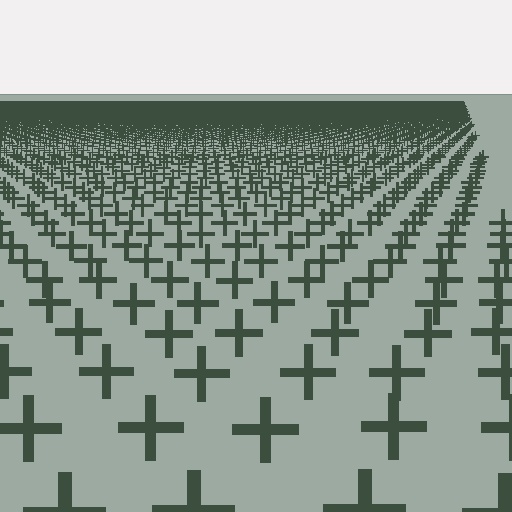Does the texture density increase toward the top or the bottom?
Density increases toward the top.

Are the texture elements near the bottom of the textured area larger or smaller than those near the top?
Larger. Near the bottom, elements are closer to the viewer and appear at a bigger on-screen size.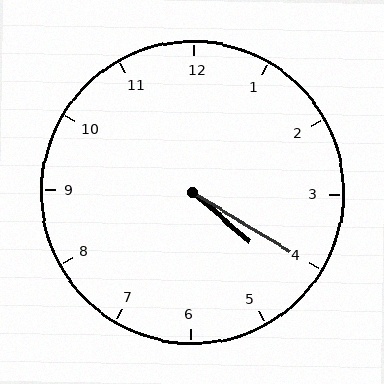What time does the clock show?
4:20.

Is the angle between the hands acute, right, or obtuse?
It is acute.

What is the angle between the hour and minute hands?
Approximately 10 degrees.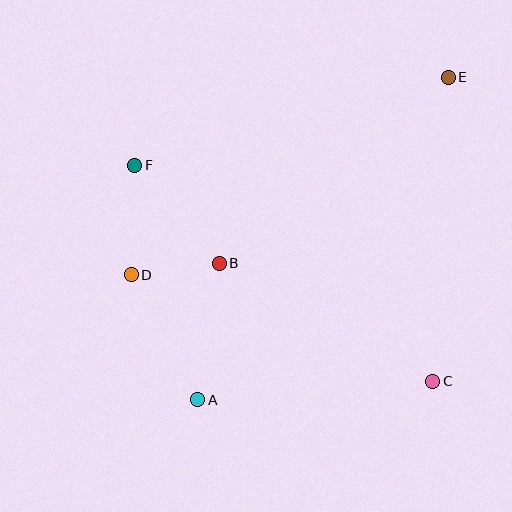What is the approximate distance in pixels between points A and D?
The distance between A and D is approximately 142 pixels.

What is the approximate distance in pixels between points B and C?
The distance between B and C is approximately 244 pixels.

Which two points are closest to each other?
Points B and D are closest to each other.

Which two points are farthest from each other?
Points A and E are farthest from each other.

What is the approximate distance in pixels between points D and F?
The distance between D and F is approximately 110 pixels.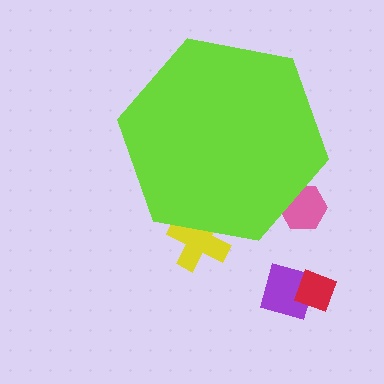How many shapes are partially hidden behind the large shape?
2 shapes are partially hidden.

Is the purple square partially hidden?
No, the purple square is fully visible.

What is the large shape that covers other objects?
A lime hexagon.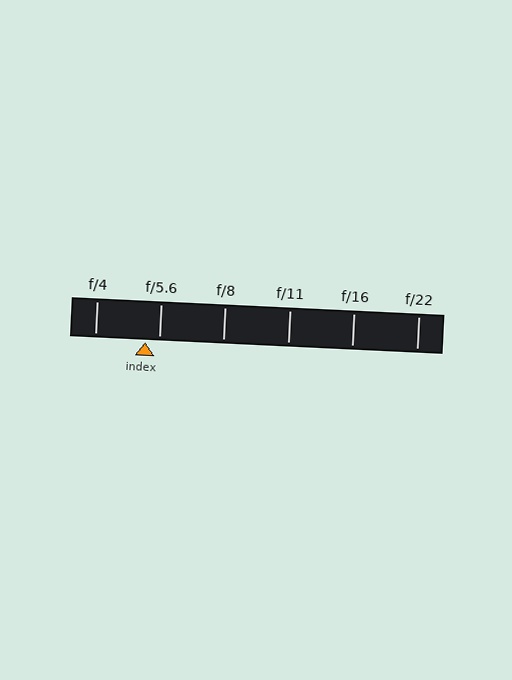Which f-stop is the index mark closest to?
The index mark is closest to f/5.6.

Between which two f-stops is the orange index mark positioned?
The index mark is between f/4 and f/5.6.